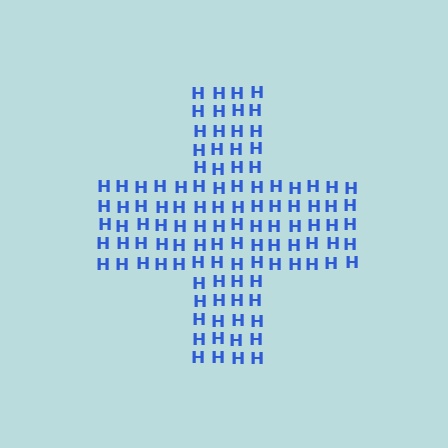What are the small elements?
The small elements are letter H's.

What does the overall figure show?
The overall figure shows a cross.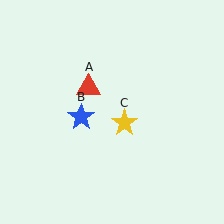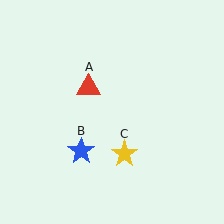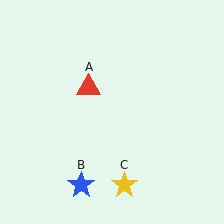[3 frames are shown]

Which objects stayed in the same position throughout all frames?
Red triangle (object A) remained stationary.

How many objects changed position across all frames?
2 objects changed position: blue star (object B), yellow star (object C).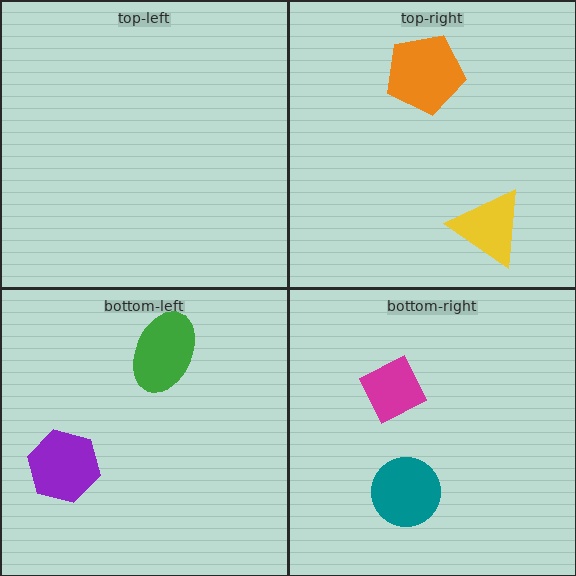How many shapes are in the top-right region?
2.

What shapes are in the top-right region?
The orange pentagon, the yellow triangle.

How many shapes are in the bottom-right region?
2.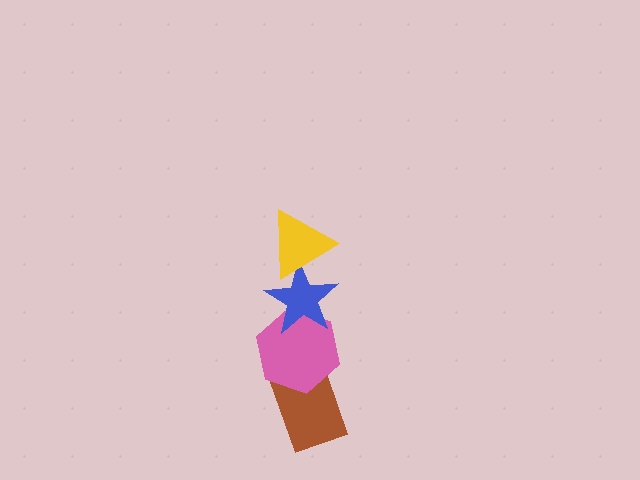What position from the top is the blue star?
The blue star is 2nd from the top.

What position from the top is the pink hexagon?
The pink hexagon is 3rd from the top.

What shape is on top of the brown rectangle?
The pink hexagon is on top of the brown rectangle.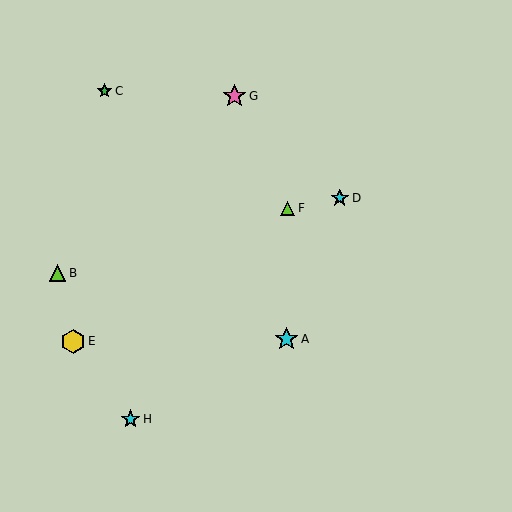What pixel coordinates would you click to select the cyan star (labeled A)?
Click at (286, 339) to select the cyan star A.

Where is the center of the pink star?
The center of the pink star is at (234, 96).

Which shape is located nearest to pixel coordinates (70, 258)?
The lime triangle (labeled B) at (58, 273) is nearest to that location.